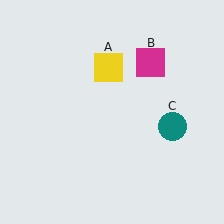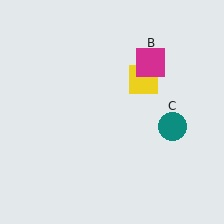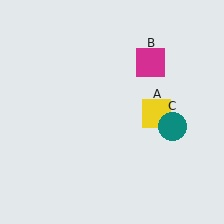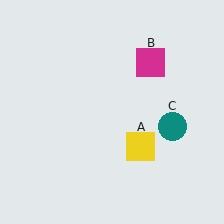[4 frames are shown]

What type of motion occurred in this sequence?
The yellow square (object A) rotated clockwise around the center of the scene.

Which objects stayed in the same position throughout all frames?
Magenta square (object B) and teal circle (object C) remained stationary.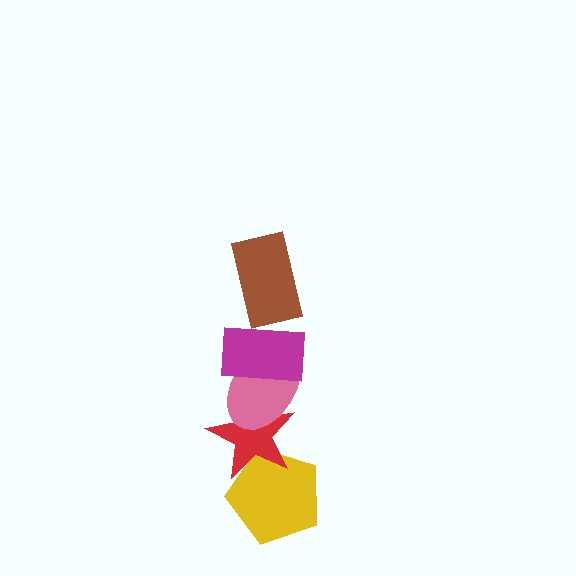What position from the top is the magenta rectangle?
The magenta rectangle is 2nd from the top.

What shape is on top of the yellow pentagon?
The red star is on top of the yellow pentagon.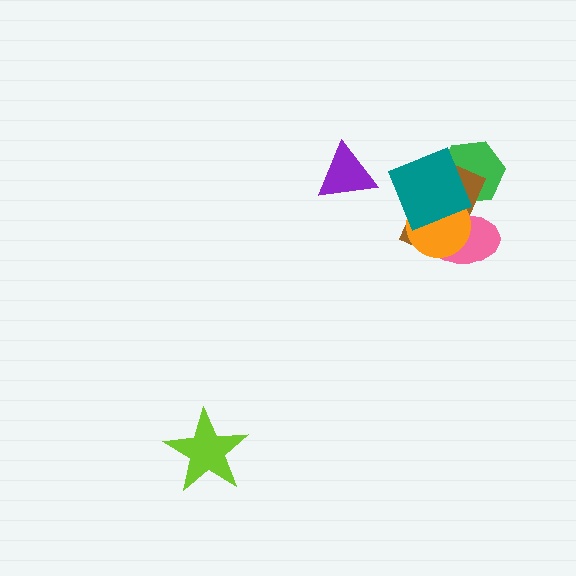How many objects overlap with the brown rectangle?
4 objects overlap with the brown rectangle.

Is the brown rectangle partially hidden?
Yes, it is partially covered by another shape.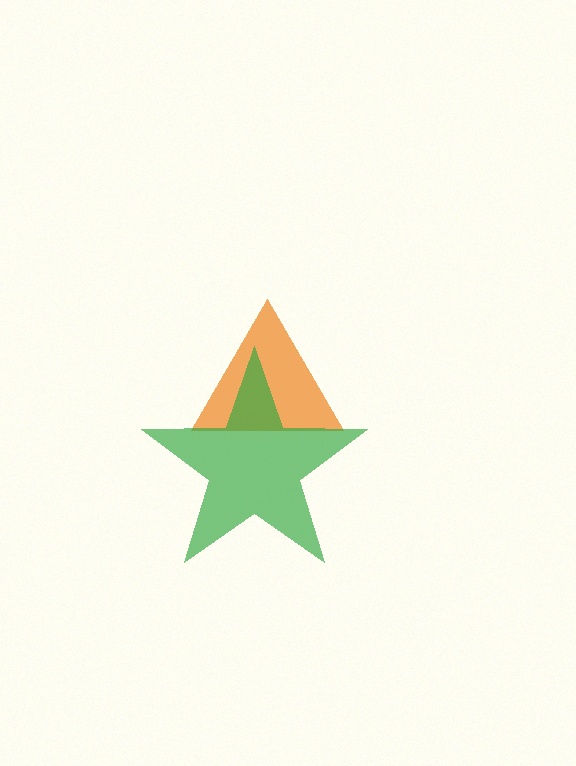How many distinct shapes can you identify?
There are 2 distinct shapes: an orange triangle, a green star.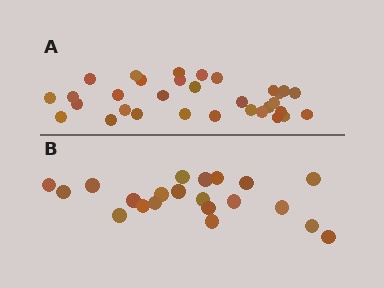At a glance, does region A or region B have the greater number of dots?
Region A (the top region) has more dots.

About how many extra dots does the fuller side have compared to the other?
Region A has roughly 12 or so more dots than region B.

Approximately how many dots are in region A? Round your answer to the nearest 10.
About 30 dots. (The exact count is 32, which rounds to 30.)